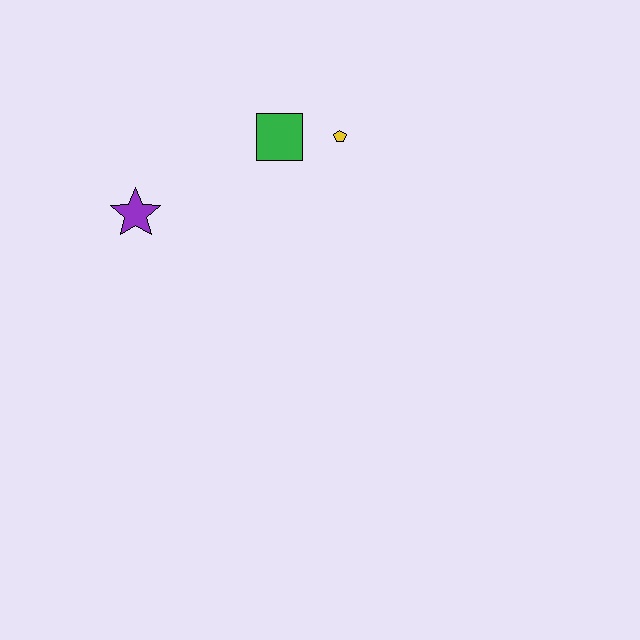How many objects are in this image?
There are 3 objects.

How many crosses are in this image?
There are no crosses.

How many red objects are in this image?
There are no red objects.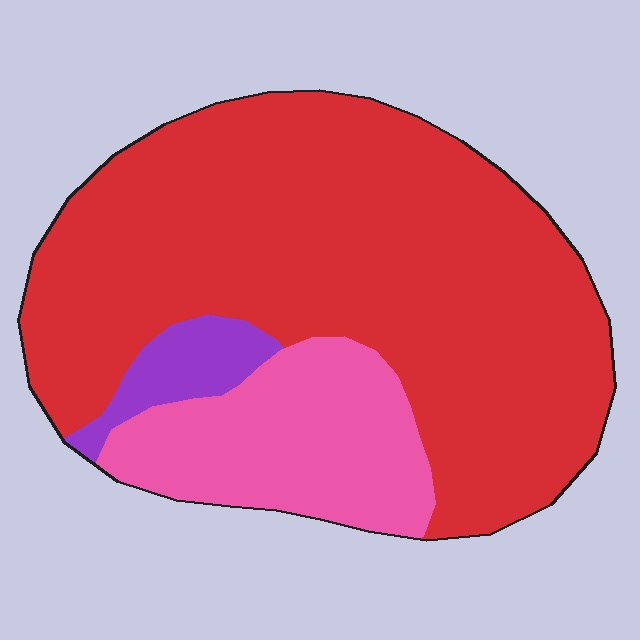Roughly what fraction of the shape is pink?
Pink covers around 20% of the shape.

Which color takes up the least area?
Purple, at roughly 5%.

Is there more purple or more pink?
Pink.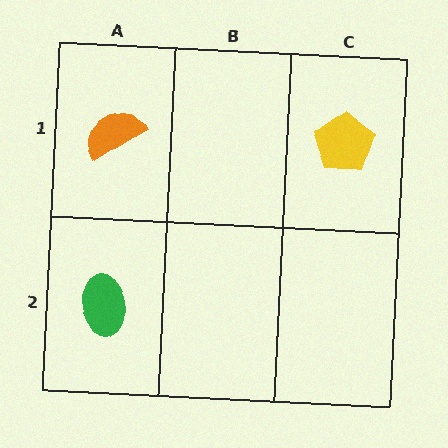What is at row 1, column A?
An orange semicircle.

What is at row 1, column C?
A yellow pentagon.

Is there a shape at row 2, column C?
No, that cell is empty.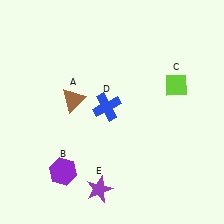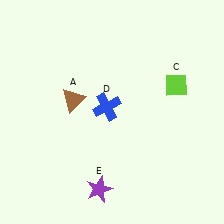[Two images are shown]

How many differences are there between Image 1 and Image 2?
There is 1 difference between the two images.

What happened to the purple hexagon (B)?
The purple hexagon (B) was removed in Image 2. It was in the bottom-left area of Image 1.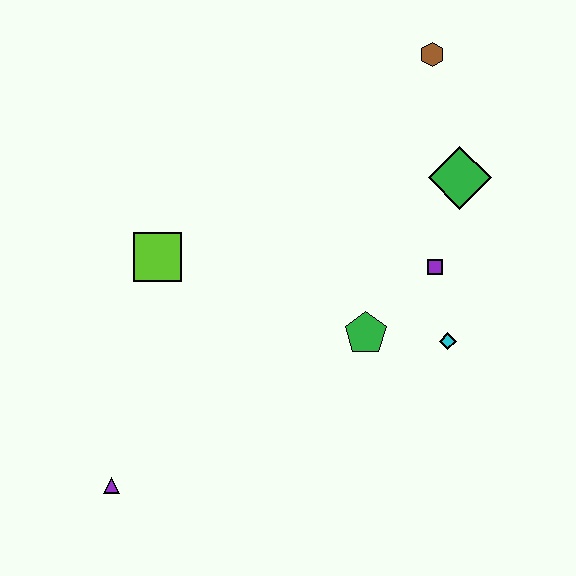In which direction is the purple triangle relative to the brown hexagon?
The purple triangle is below the brown hexagon.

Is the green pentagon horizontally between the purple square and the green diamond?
No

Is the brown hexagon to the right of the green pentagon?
Yes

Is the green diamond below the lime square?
No